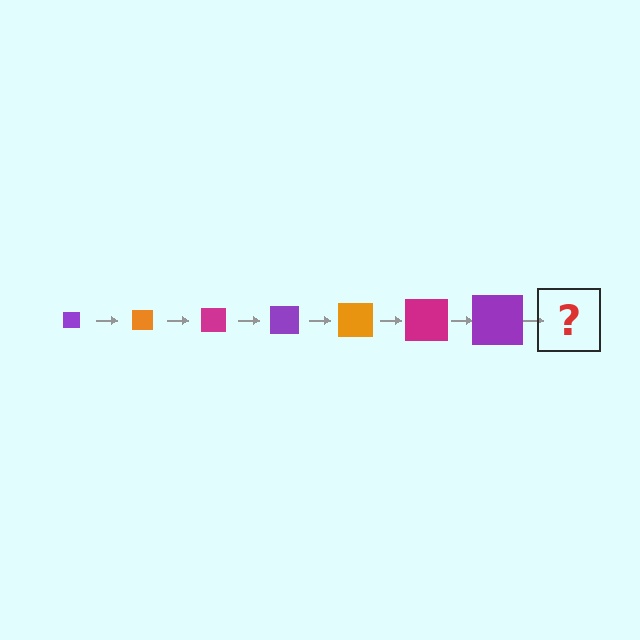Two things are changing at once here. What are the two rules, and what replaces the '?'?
The two rules are that the square grows larger each step and the color cycles through purple, orange, and magenta. The '?' should be an orange square, larger than the previous one.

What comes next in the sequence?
The next element should be an orange square, larger than the previous one.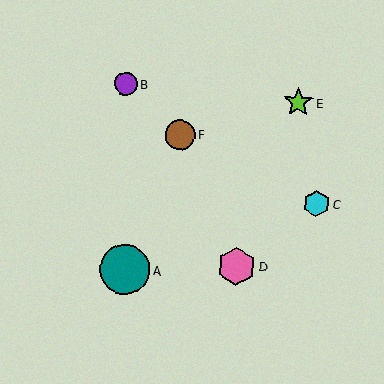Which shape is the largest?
The teal circle (labeled A) is the largest.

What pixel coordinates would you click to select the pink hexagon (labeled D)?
Click at (236, 266) to select the pink hexagon D.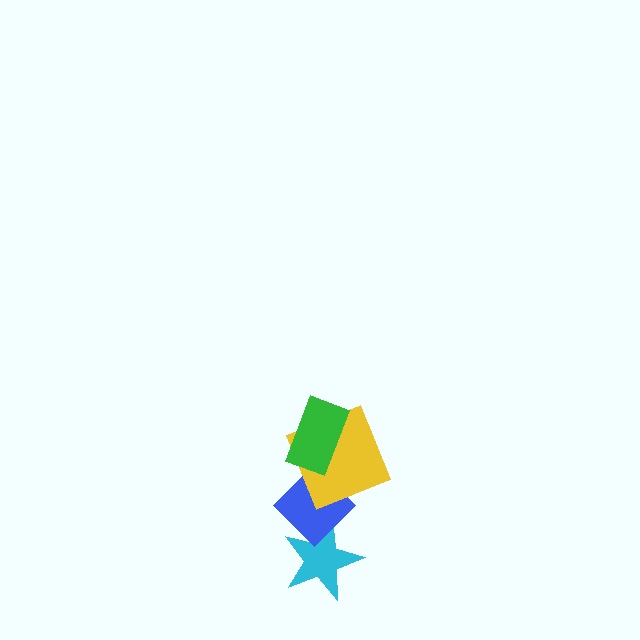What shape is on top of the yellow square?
The green rectangle is on top of the yellow square.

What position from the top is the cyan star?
The cyan star is 4th from the top.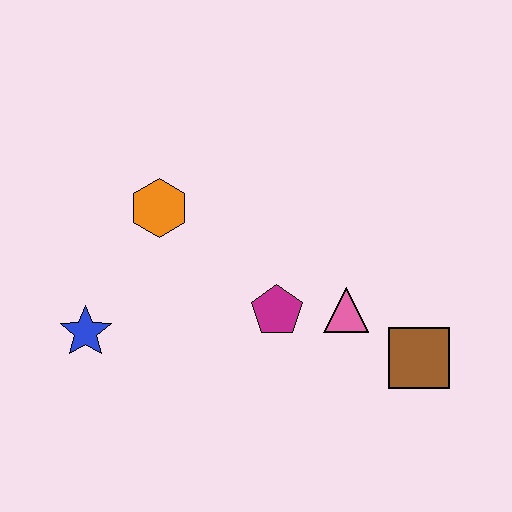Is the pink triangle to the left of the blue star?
No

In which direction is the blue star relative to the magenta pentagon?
The blue star is to the left of the magenta pentagon.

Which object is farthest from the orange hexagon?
The brown square is farthest from the orange hexagon.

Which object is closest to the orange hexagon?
The blue star is closest to the orange hexagon.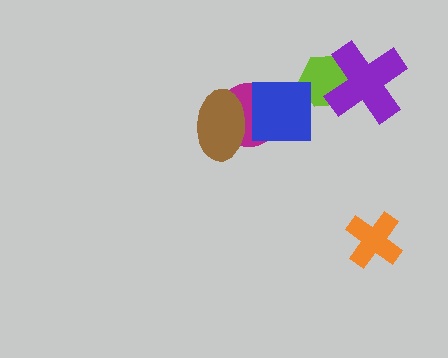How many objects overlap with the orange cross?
0 objects overlap with the orange cross.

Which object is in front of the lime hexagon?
The purple cross is in front of the lime hexagon.